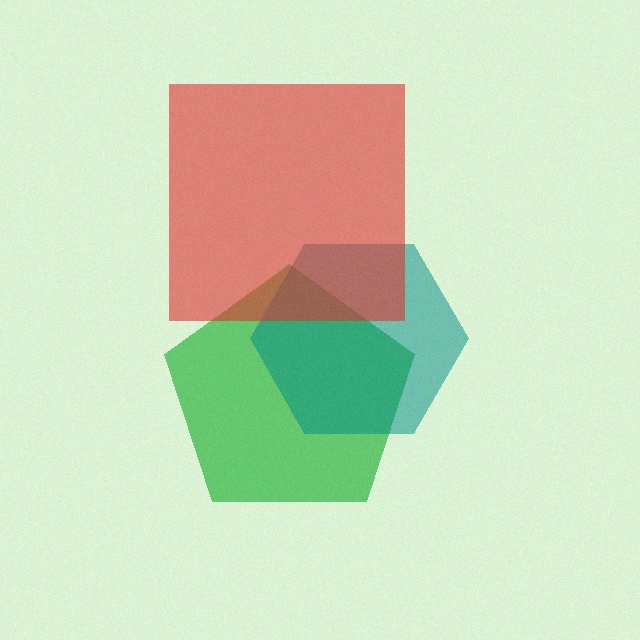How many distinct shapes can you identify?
There are 3 distinct shapes: a green pentagon, a teal hexagon, a red square.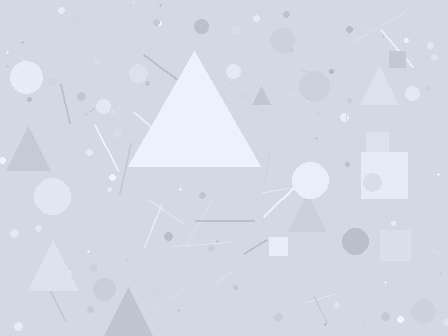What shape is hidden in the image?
A triangle is hidden in the image.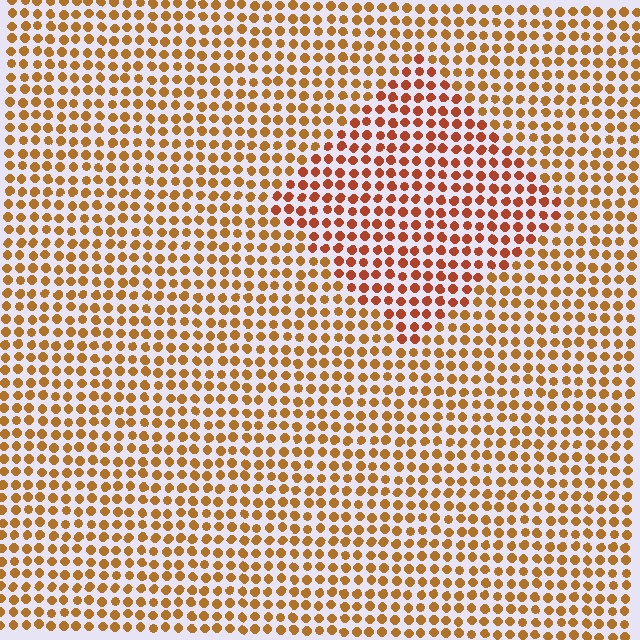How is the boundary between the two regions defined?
The boundary is defined purely by a slight shift in hue (about 22 degrees). Spacing, size, and orientation are identical on both sides.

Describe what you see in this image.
The image is filled with small brown elements in a uniform arrangement. A diamond-shaped region is visible where the elements are tinted to a slightly different hue, forming a subtle color boundary.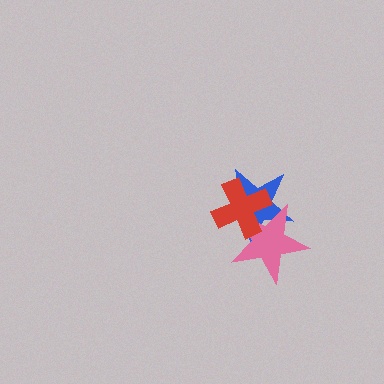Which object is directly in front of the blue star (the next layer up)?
The pink star is directly in front of the blue star.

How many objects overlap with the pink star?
2 objects overlap with the pink star.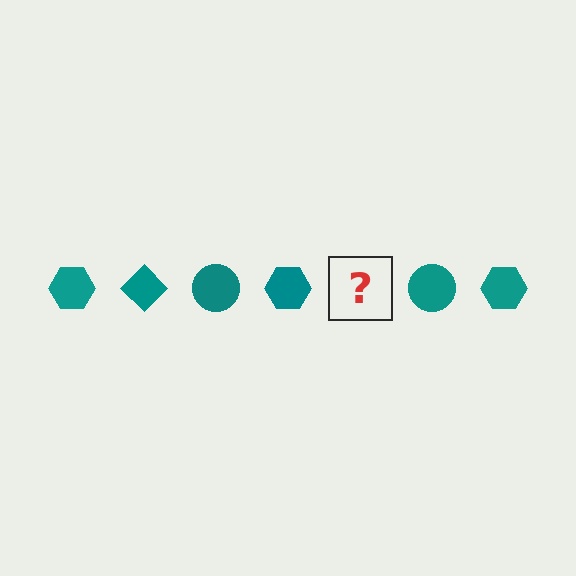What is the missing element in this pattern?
The missing element is a teal diamond.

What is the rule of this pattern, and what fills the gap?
The rule is that the pattern cycles through hexagon, diamond, circle shapes in teal. The gap should be filled with a teal diamond.